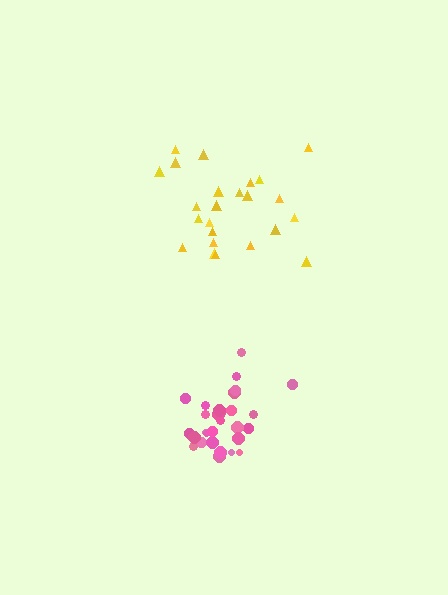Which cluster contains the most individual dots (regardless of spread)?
Pink (31).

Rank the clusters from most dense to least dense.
pink, yellow.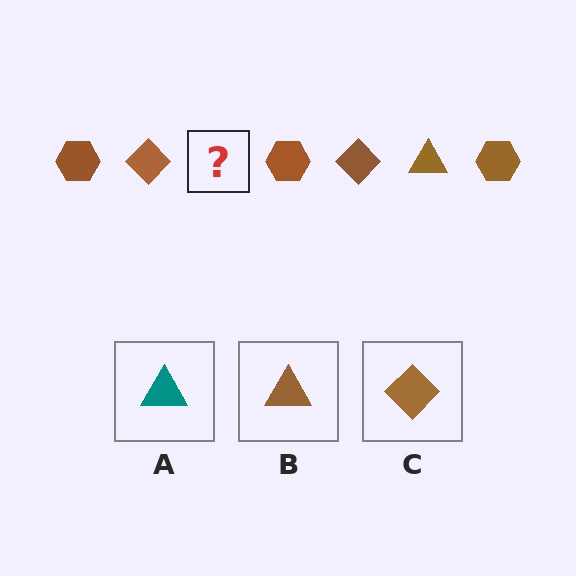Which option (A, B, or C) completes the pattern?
B.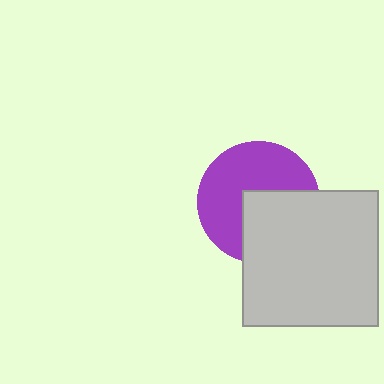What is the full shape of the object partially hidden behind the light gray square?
The partially hidden object is a purple circle.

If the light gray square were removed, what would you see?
You would see the complete purple circle.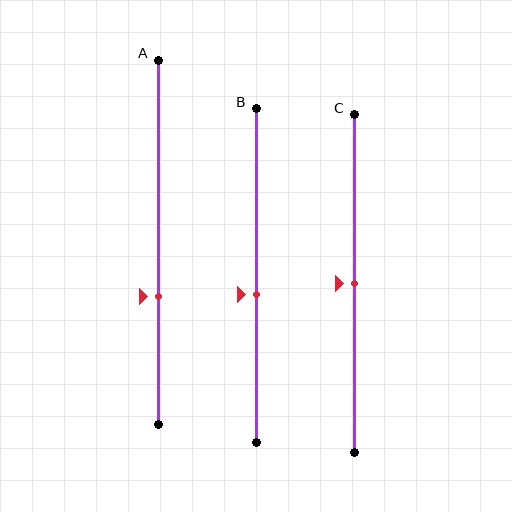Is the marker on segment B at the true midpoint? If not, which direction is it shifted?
No, the marker on segment B is shifted downward by about 5% of the segment length.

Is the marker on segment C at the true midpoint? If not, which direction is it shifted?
Yes, the marker on segment C is at the true midpoint.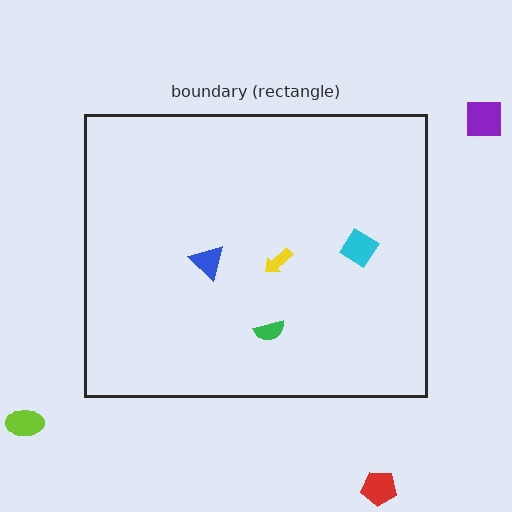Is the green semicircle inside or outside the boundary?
Inside.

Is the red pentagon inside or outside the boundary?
Outside.